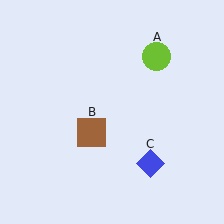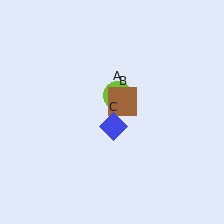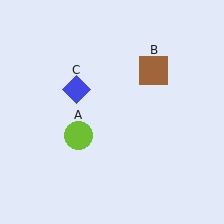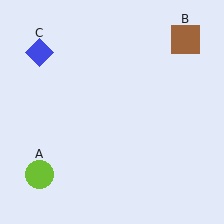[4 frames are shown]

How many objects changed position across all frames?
3 objects changed position: lime circle (object A), brown square (object B), blue diamond (object C).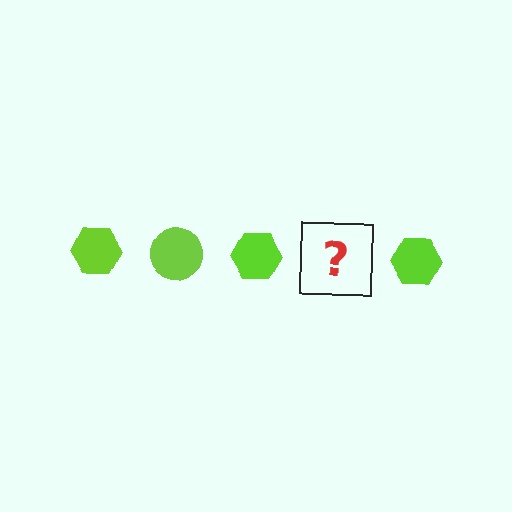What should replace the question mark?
The question mark should be replaced with a lime circle.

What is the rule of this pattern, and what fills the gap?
The rule is that the pattern cycles through hexagon, circle shapes in lime. The gap should be filled with a lime circle.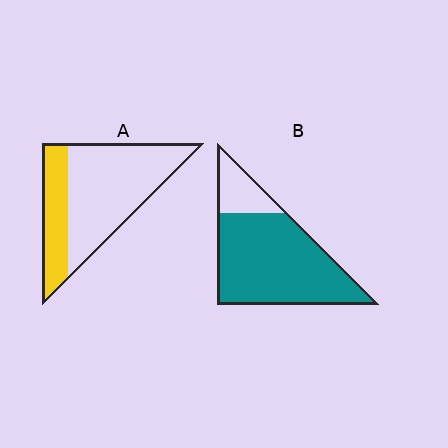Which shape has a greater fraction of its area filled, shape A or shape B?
Shape B.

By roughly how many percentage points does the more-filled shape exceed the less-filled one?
By roughly 50 percentage points (B over A).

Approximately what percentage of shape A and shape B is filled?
A is approximately 30% and B is approximately 80%.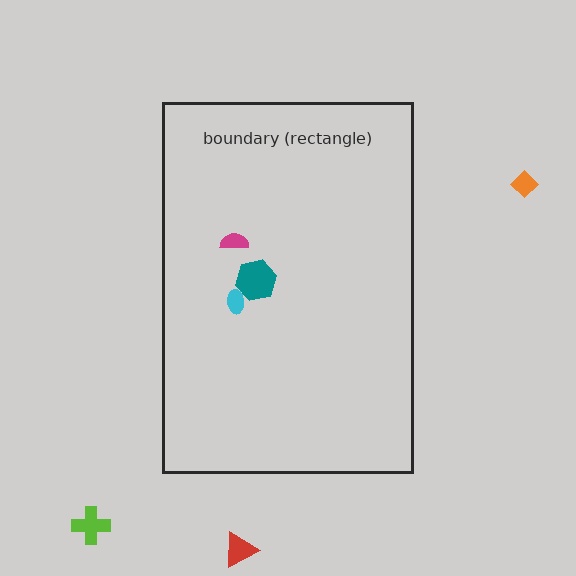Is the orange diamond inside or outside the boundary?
Outside.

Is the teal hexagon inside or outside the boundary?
Inside.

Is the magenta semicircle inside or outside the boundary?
Inside.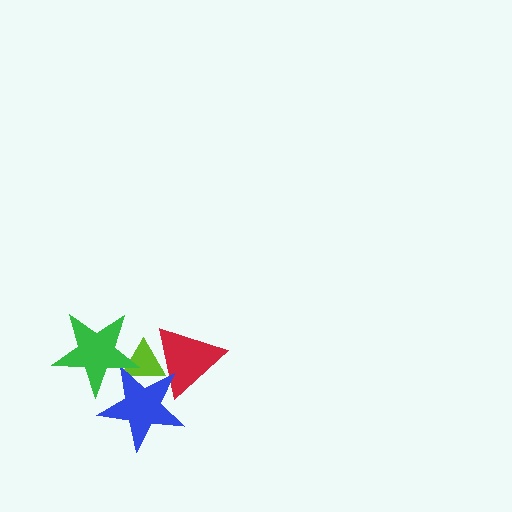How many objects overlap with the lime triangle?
3 objects overlap with the lime triangle.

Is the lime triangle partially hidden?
Yes, it is partially covered by another shape.